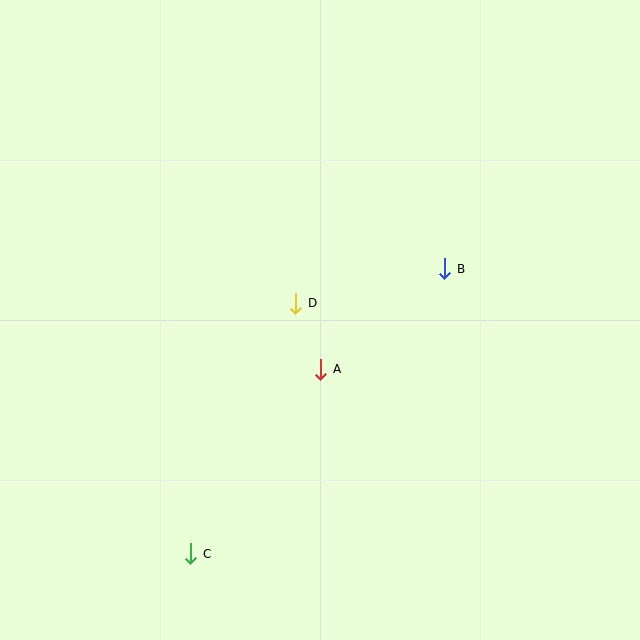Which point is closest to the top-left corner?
Point D is closest to the top-left corner.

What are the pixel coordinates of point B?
Point B is at (445, 269).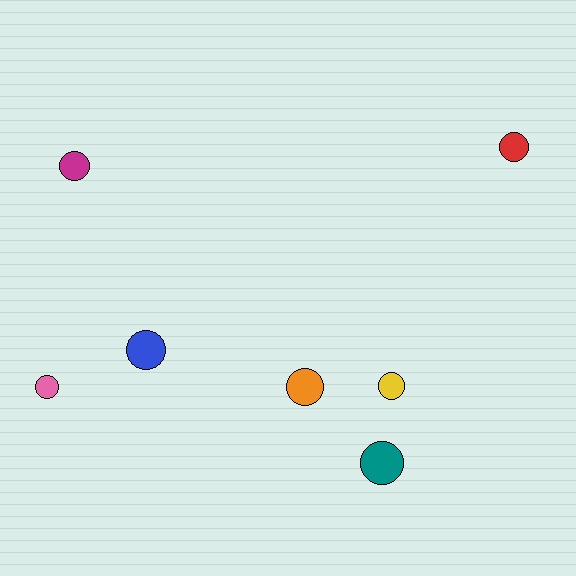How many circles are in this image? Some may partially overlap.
There are 7 circles.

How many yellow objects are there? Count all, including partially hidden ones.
There is 1 yellow object.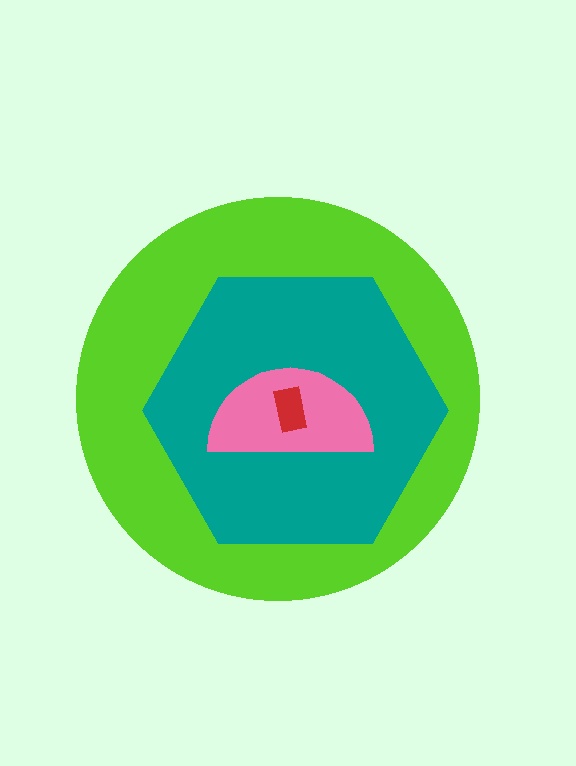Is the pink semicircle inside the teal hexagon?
Yes.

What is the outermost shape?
The lime circle.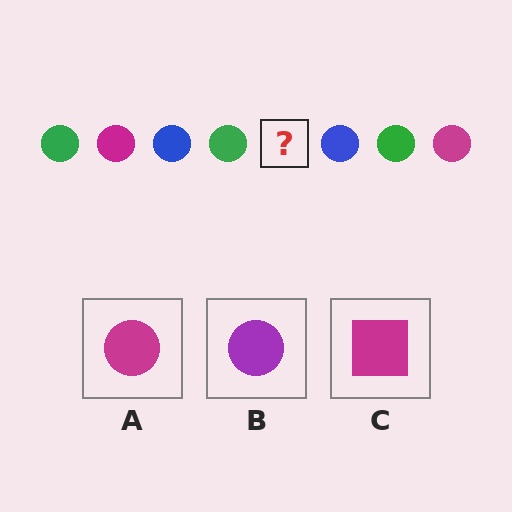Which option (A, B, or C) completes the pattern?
A.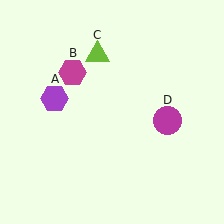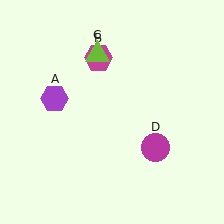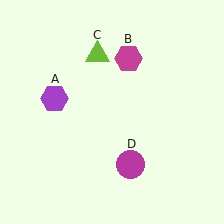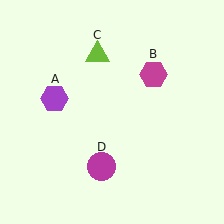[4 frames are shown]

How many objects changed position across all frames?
2 objects changed position: magenta hexagon (object B), magenta circle (object D).